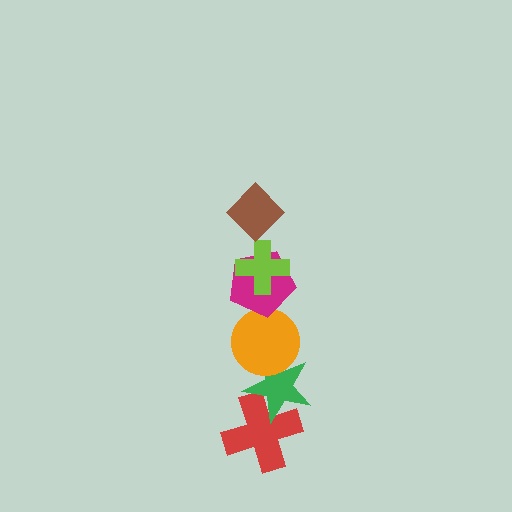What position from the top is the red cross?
The red cross is 6th from the top.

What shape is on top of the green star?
The orange circle is on top of the green star.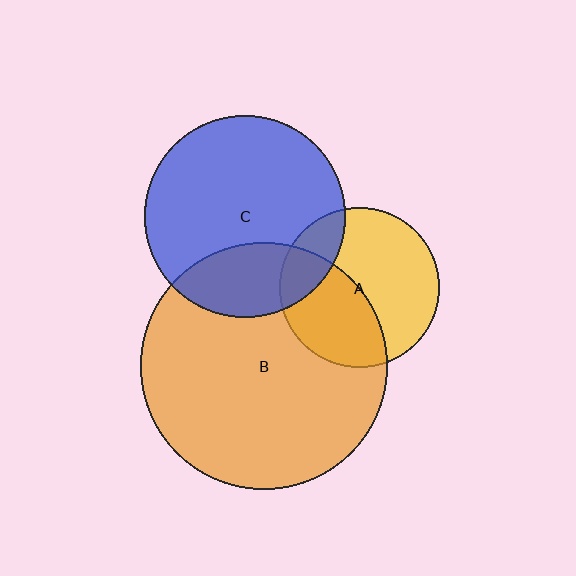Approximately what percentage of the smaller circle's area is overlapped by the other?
Approximately 20%.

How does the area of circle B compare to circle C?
Approximately 1.5 times.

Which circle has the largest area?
Circle B (orange).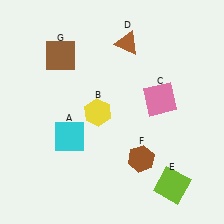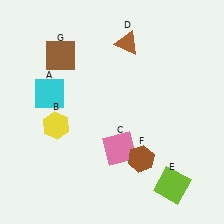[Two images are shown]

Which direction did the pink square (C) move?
The pink square (C) moved down.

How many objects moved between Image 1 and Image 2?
3 objects moved between the two images.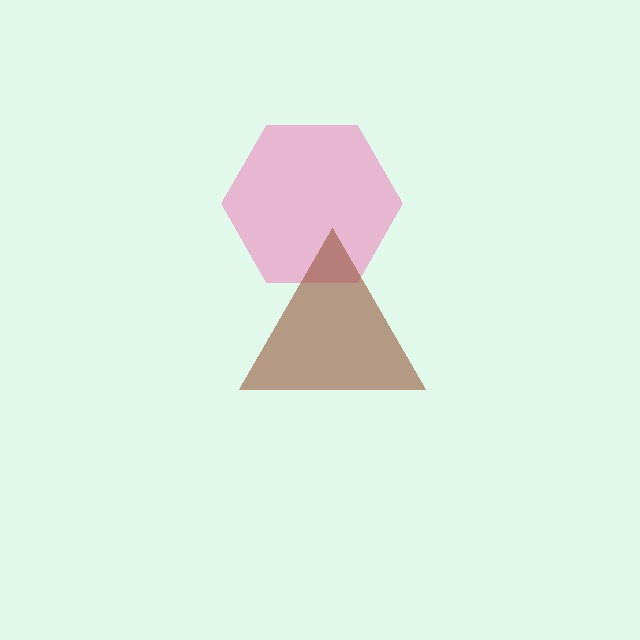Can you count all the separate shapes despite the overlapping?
Yes, there are 2 separate shapes.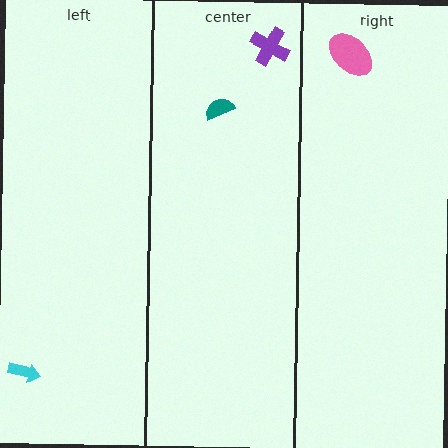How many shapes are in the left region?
1.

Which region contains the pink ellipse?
The right region.